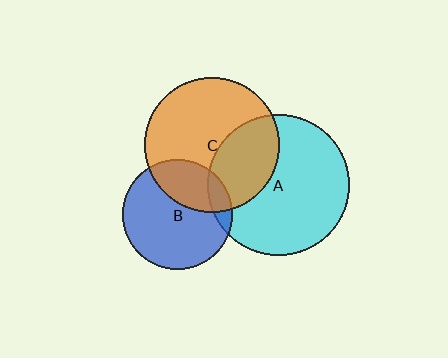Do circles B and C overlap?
Yes.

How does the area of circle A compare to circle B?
Approximately 1.6 times.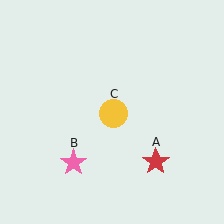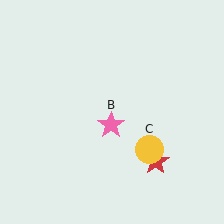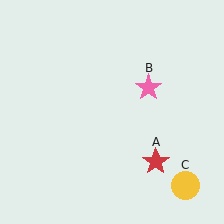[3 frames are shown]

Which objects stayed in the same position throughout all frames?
Red star (object A) remained stationary.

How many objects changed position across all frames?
2 objects changed position: pink star (object B), yellow circle (object C).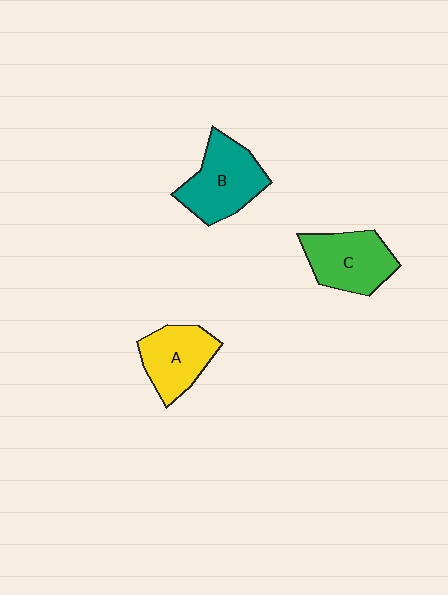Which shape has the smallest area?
Shape A (yellow).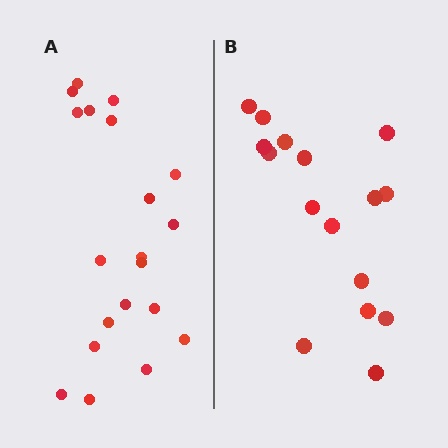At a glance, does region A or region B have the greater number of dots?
Region A (the left region) has more dots.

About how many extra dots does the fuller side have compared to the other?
Region A has about 4 more dots than region B.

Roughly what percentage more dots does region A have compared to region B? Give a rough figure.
About 25% more.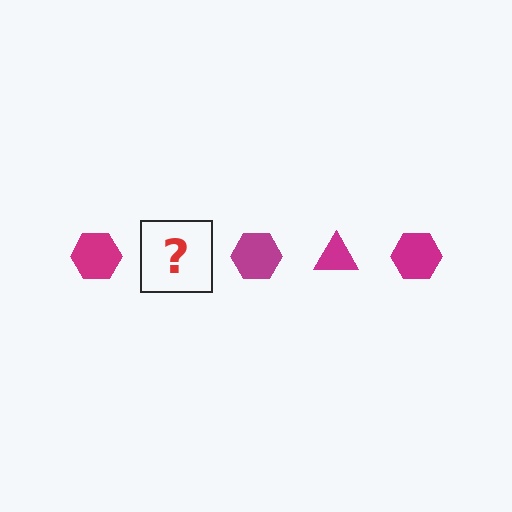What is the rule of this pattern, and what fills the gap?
The rule is that the pattern cycles through hexagon, triangle shapes in magenta. The gap should be filled with a magenta triangle.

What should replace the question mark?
The question mark should be replaced with a magenta triangle.